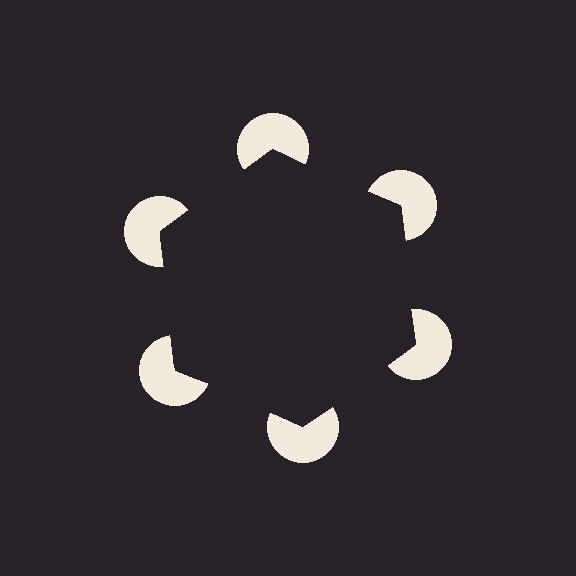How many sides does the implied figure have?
6 sides.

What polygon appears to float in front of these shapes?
An illusory hexagon — its edges are inferred from the aligned wedge cuts in the pac-man discs, not physically drawn.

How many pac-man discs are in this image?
There are 6 — one at each vertex of the illusory hexagon.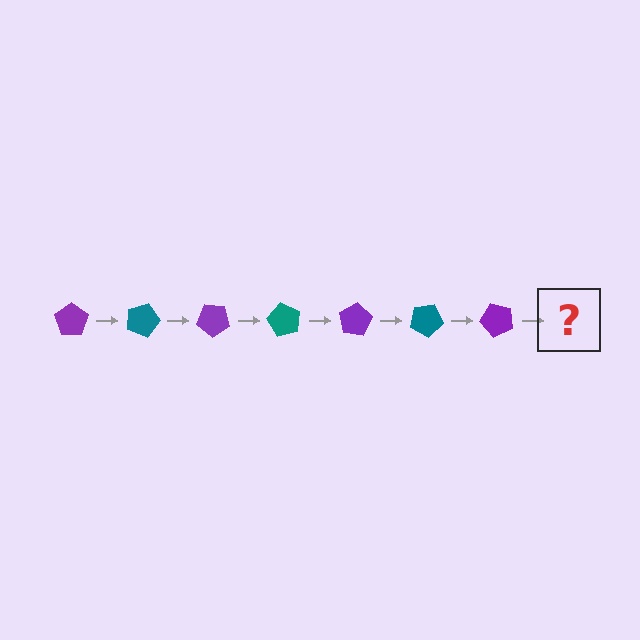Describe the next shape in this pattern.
It should be a teal pentagon, rotated 140 degrees from the start.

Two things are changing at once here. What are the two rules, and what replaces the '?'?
The two rules are that it rotates 20 degrees each step and the color cycles through purple and teal. The '?' should be a teal pentagon, rotated 140 degrees from the start.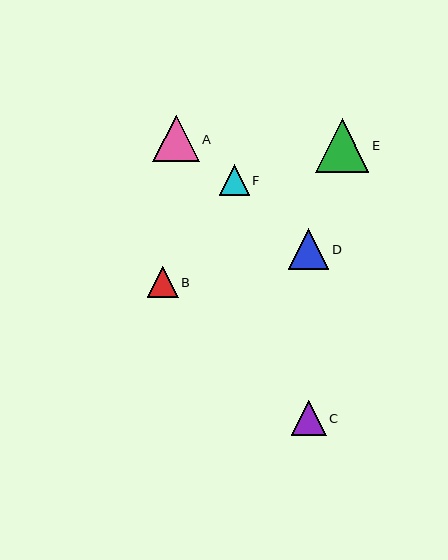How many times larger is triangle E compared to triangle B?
Triangle E is approximately 1.7 times the size of triangle B.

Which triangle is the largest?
Triangle E is the largest with a size of approximately 54 pixels.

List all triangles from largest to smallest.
From largest to smallest: E, A, D, C, B, F.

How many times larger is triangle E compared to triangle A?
Triangle E is approximately 1.2 times the size of triangle A.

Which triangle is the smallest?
Triangle F is the smallest with a size of approximately 30 pixels.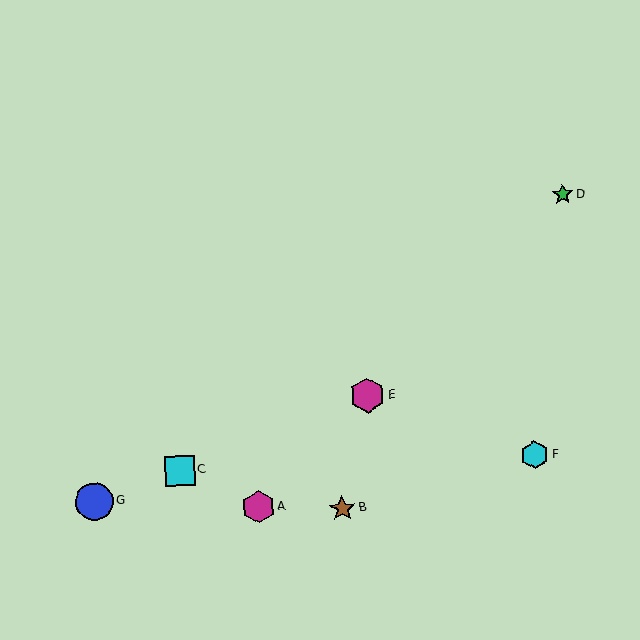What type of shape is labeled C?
Shape C is a cyan square.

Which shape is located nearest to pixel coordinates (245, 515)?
The magenta hexagon (labeled A) at (258, 507) is nearest to that location.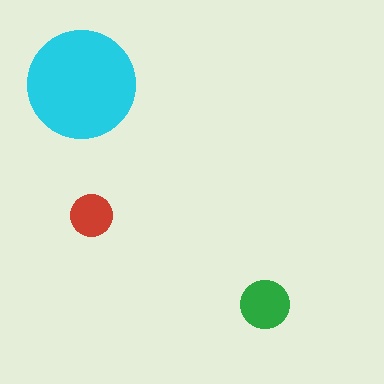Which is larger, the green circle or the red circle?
The green one.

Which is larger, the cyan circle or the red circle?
The cyan one.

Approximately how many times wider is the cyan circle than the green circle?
About 2 times wider.